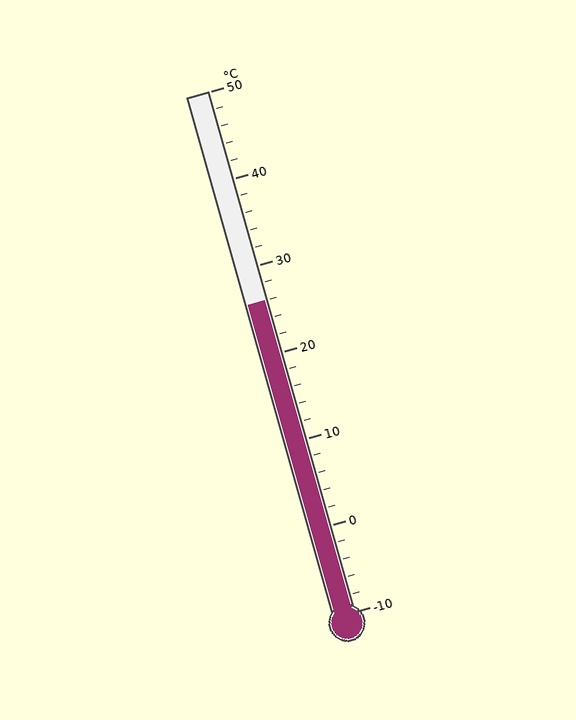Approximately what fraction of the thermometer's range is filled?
The thermometer is filled to approximately 60% of its range.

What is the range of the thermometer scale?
The thermometer scale ranges from -10°C to 50°C.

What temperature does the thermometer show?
The thermometer shows approximately 26°C.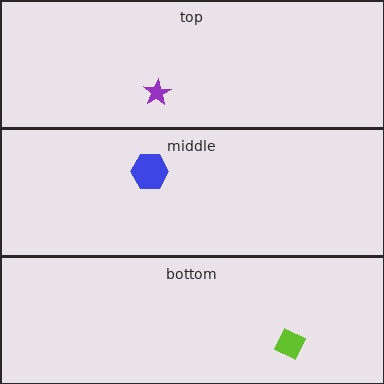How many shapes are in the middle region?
1.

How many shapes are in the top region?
1.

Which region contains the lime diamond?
The bottom region.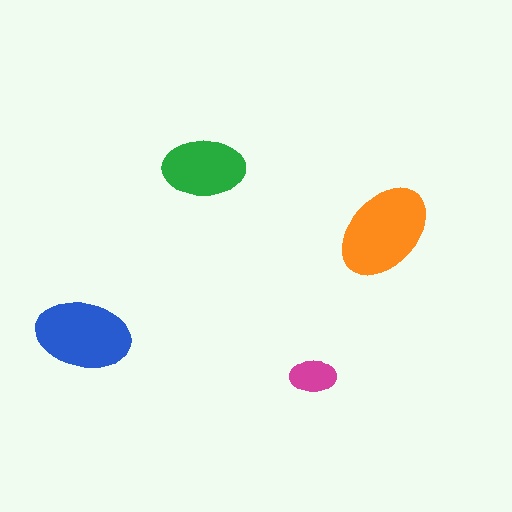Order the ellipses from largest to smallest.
the orange one, the blue one, the green one, the magenta one.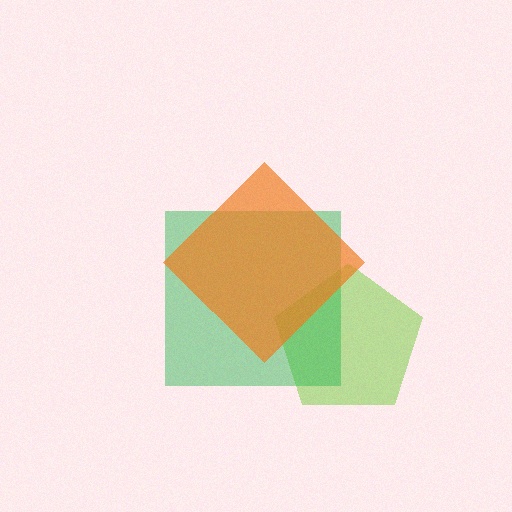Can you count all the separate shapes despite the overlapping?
Yes, there are 3 separate shapes.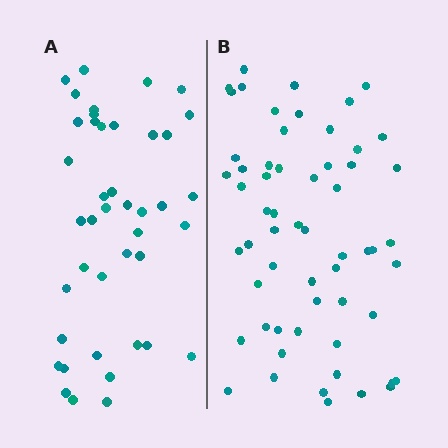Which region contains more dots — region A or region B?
Region B (the right region) has more dots.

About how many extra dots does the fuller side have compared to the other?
Region B has approximately 15 more dots than region A.